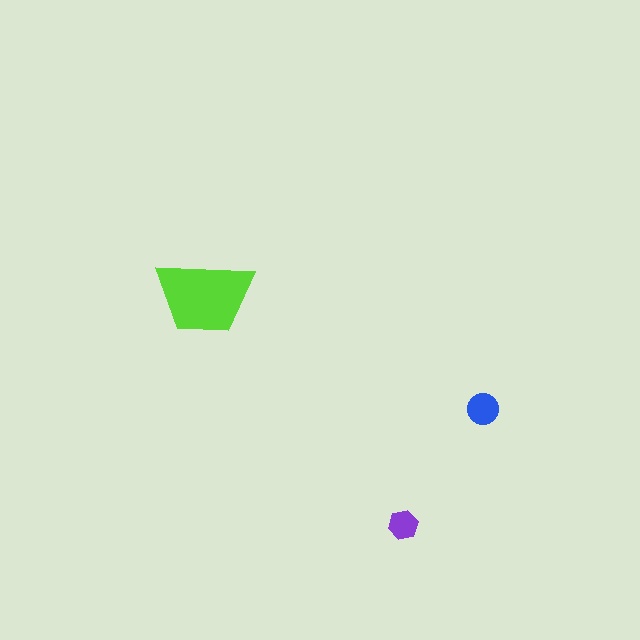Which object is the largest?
The lime trapezoid.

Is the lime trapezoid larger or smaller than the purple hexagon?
Larger.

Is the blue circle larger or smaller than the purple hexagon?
Larger.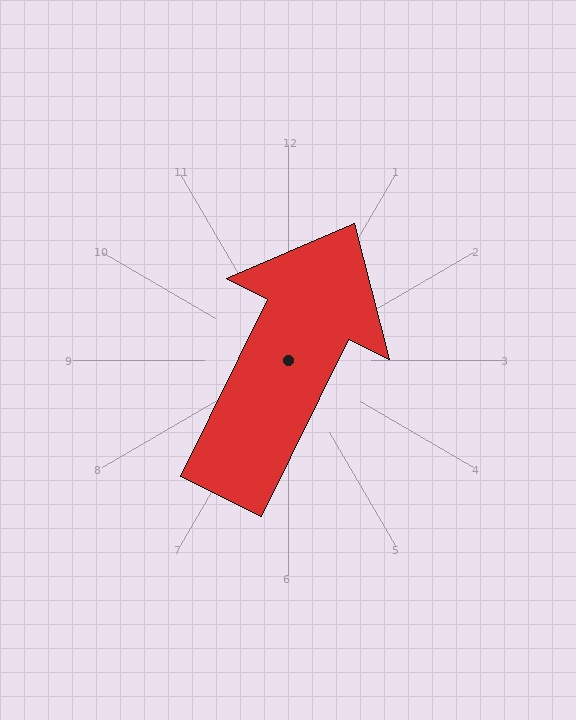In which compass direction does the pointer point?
Northeast.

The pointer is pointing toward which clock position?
Roughly 1 o'clock.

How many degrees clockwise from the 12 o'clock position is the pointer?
Approximately 26 degrees.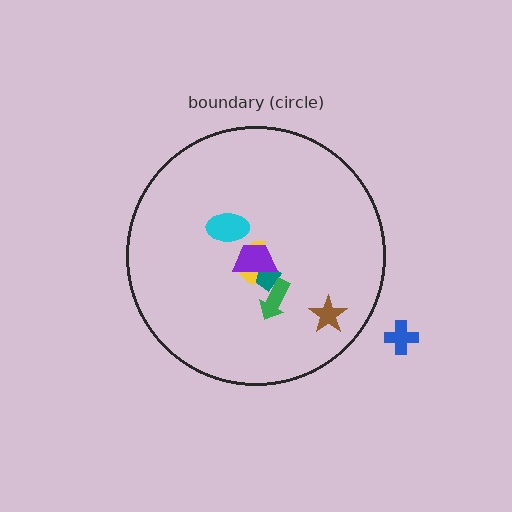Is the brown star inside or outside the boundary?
Inside.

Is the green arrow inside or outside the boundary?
Inside.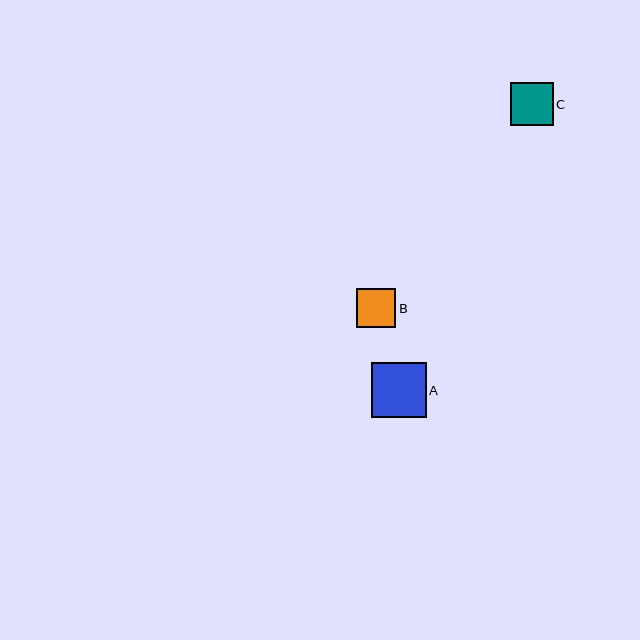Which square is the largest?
Square A is the largest with a size of approximately 55 pixels.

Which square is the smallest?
Square B is the smallest with a size of approximately 39 pixels.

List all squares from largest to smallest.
From largest to smallest: A, C, B.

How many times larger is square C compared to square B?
Square C is approximately 1.1 times the size of square B.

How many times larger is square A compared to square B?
Square A is approximately 1.4 times the size of square B.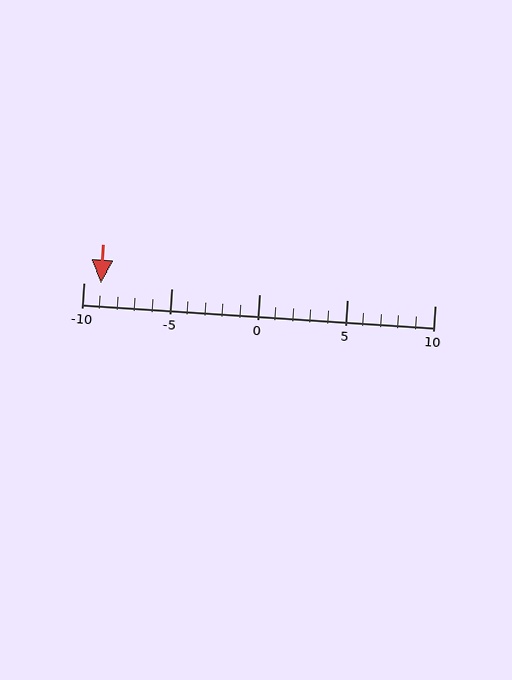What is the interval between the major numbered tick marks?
The major tick marks are spaced 5 units apart.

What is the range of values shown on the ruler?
The ruler shows values from -10 to 10.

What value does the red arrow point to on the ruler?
The red arrow points to approximately -9.